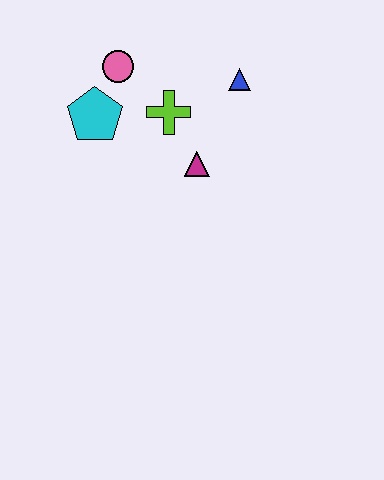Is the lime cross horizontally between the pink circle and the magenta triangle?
Yes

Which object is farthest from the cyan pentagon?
The blue triangle is farthest from the cyan pentagon.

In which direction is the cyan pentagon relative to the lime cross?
The cyan pentagon is to the left of the lime cross.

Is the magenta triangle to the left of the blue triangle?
Yes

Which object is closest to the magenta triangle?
The lime cross is closest to the magenta triangle.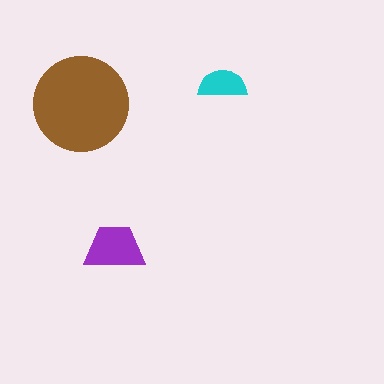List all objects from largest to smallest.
The brown circle, the purple trapezoid, the cyan semicircle.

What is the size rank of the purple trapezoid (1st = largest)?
2nd.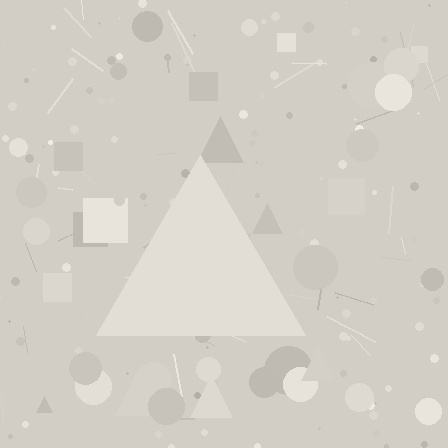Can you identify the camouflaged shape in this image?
The camouflaged shape is a triangle.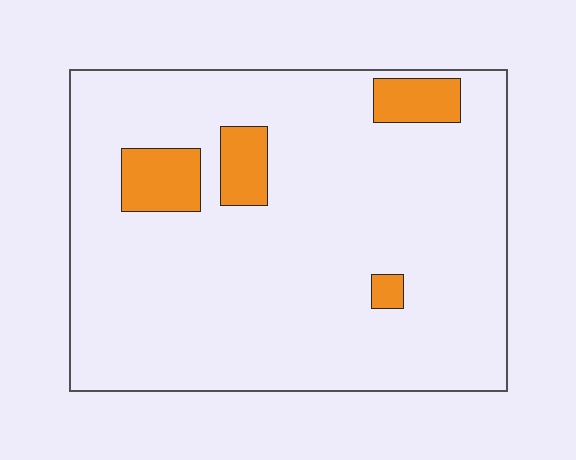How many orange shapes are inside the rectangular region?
4.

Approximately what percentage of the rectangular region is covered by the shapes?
Approximately 10%.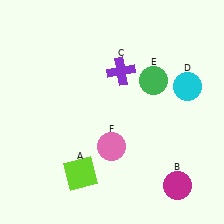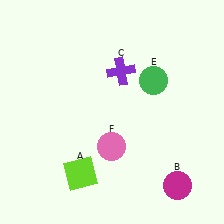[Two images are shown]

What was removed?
The cyan circle (D) was removed in Image 2.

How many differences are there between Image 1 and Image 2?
There is 1 difference between the two images.